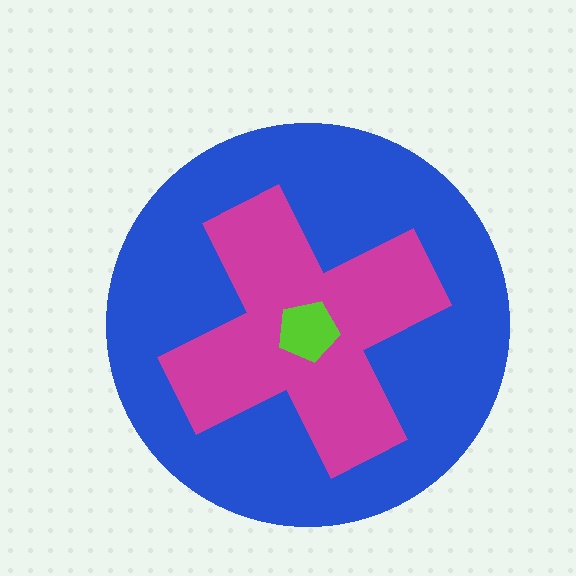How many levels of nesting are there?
3.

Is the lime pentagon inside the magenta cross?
Yes.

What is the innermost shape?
The lime pentagon.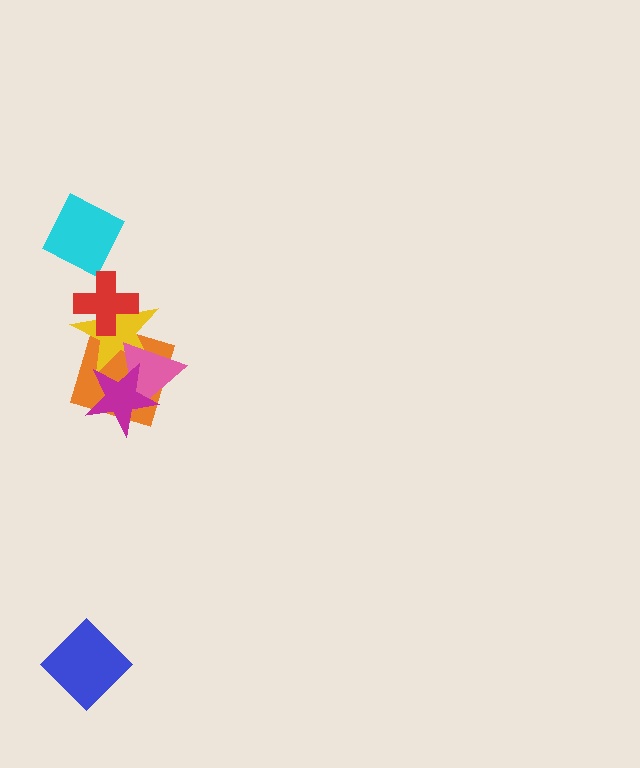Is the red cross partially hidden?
No, no other shape covers it.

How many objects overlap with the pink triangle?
3 objects overlap with the pink triangle.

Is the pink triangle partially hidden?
Yes, it is partially covered by another shape.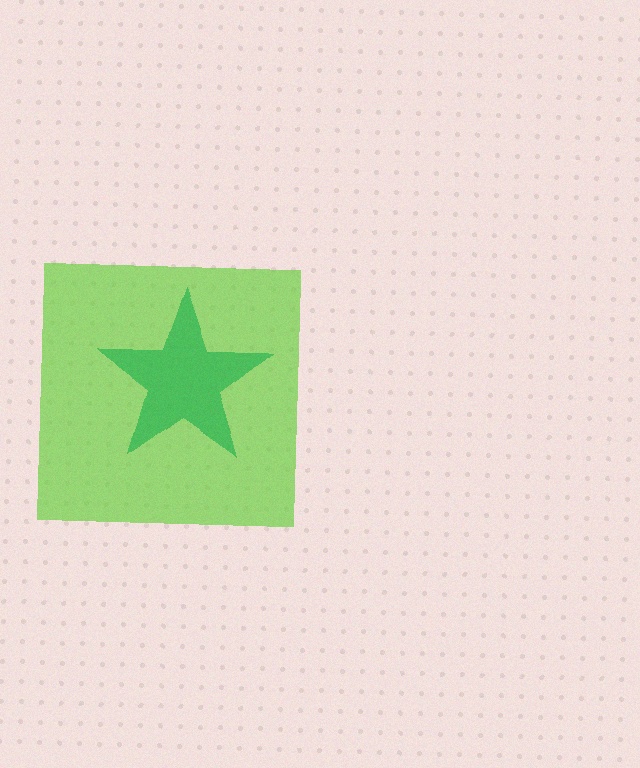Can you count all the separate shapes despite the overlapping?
Yes, there are 2 separate shapes.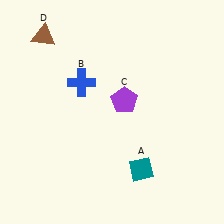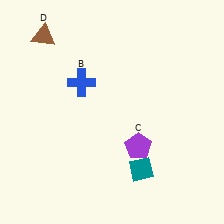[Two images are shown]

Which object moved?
The purple pentagon (C) moved down.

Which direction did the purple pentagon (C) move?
The purple pentagon (C) moved down.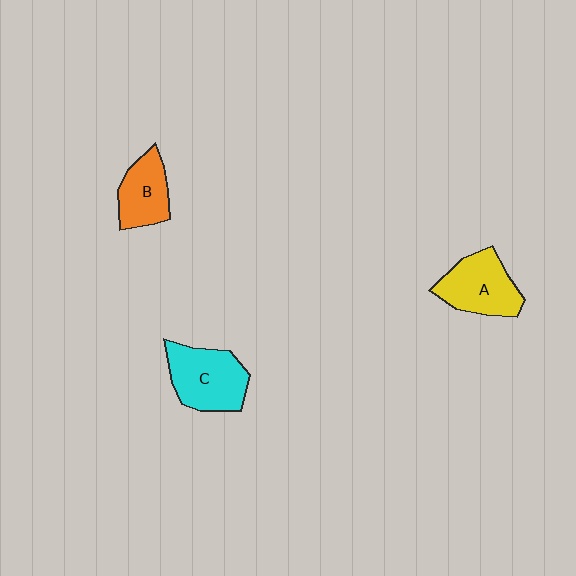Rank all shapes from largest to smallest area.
From largest to smallest: C (cyan), A (yellow), B (orange).